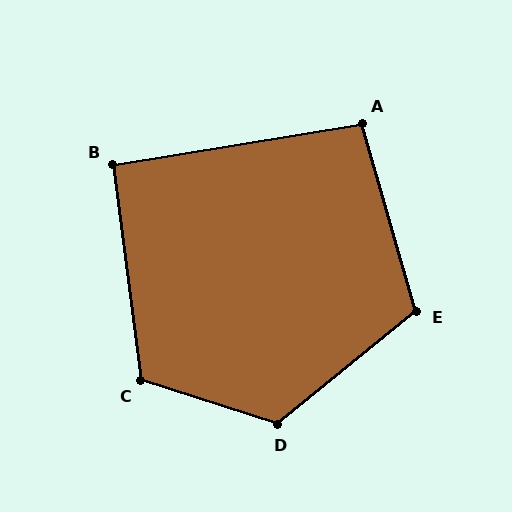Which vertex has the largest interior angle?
D, at approximately 123 degrees.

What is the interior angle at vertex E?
Approximately 113 degrees (obtuse).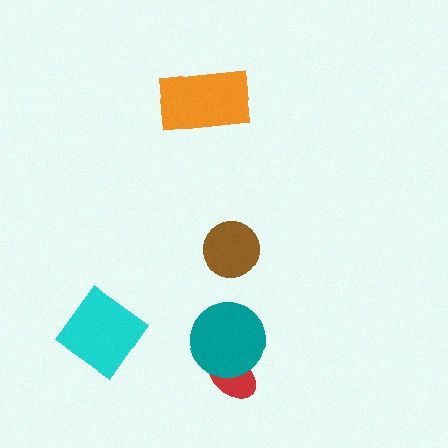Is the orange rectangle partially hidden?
No, no other shape covers it.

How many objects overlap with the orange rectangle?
0 objects overlap with the orange rectangle.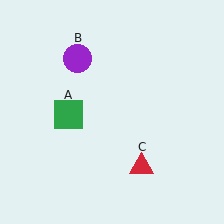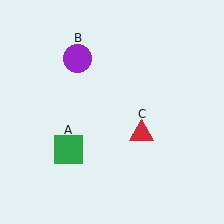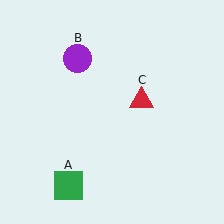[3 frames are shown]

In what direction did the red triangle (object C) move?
The red triangle (object C) moved up.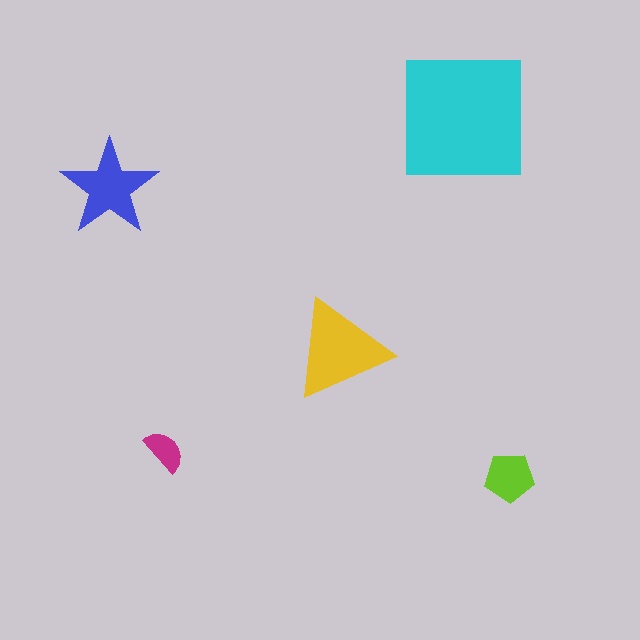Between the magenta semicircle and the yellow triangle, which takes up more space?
The yellow triangle.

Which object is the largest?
The cyan square.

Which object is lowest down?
The lime pentagon is bottommost.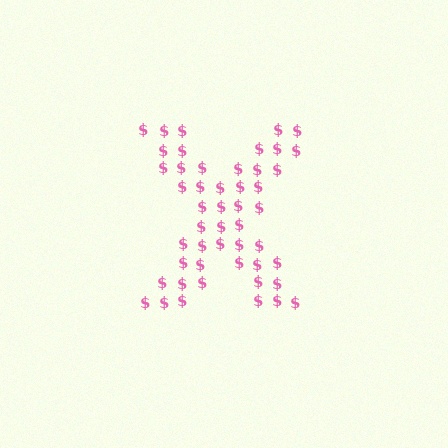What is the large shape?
The large shape is the letter X.